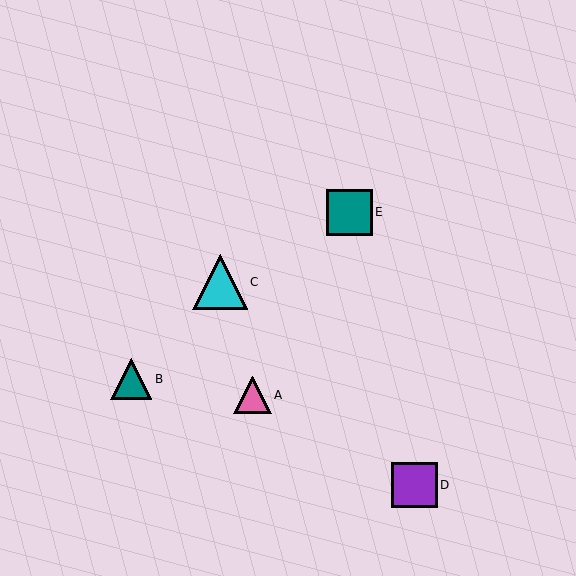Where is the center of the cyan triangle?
The center of the cyan triangle is at (220, 282).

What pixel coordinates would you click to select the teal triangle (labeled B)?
Click at (131, 379) to select the teal triangle B.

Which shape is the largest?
The cyan triangle (labeled C) is the largest.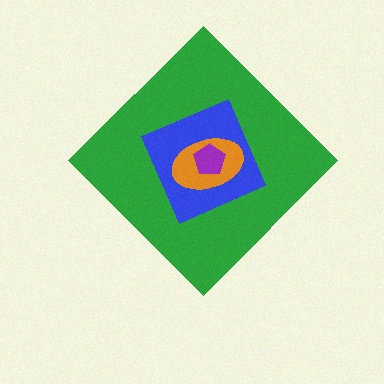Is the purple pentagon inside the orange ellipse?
Yes.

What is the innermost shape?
The purple pentagon.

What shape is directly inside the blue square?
The orange ellipse.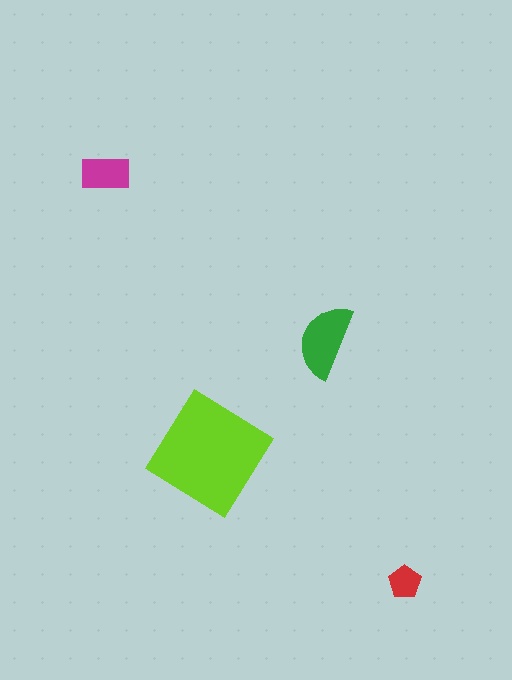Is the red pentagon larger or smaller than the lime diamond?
Smaller.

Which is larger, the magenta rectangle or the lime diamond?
The lime diamond.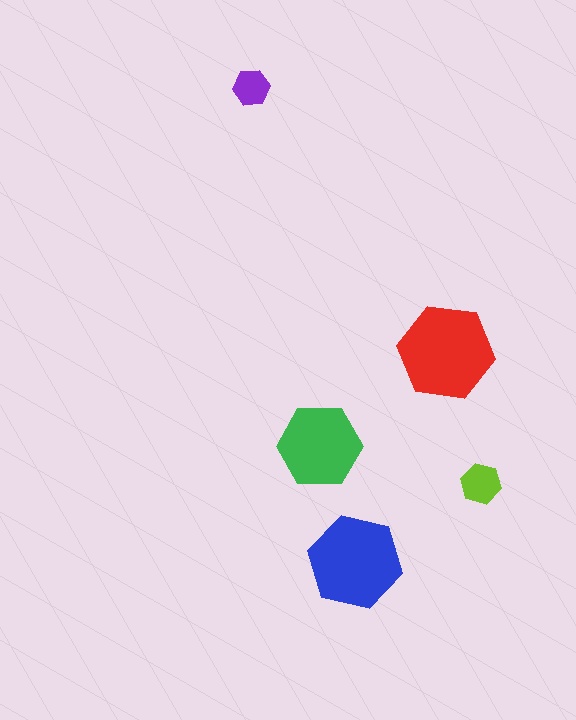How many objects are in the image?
There are 5 objects in the image.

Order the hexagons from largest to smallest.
the red one, the blue one, the green one, the lime one, the purple one.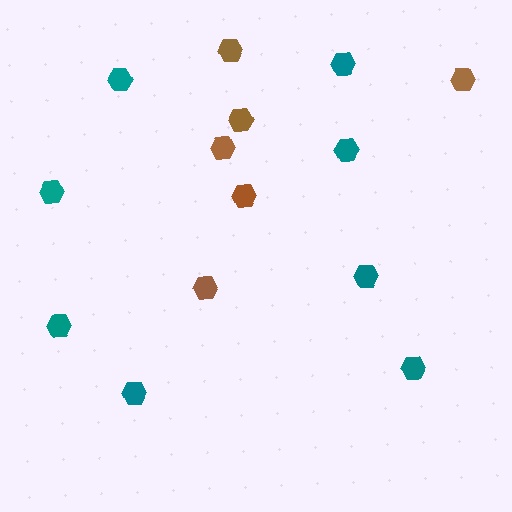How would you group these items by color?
There are 2 groups: one group of brown hexagons (6) and one group of teal hexagons (8).